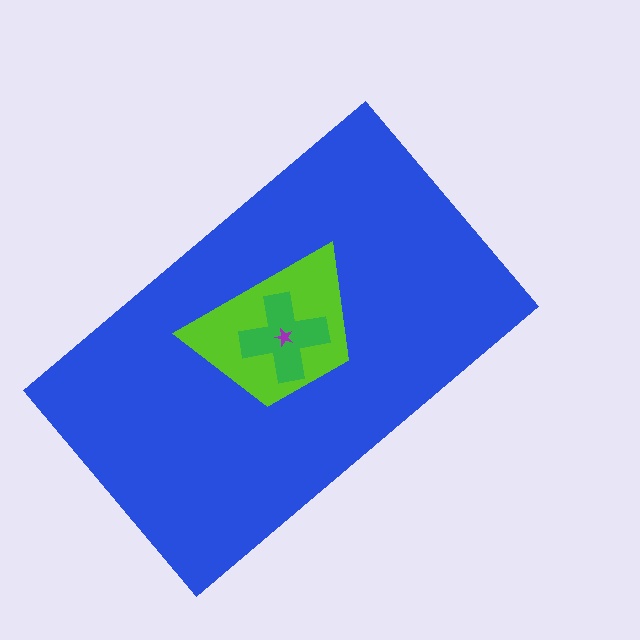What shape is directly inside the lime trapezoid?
The green cross.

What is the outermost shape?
The blue rectangle.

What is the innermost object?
The purple star.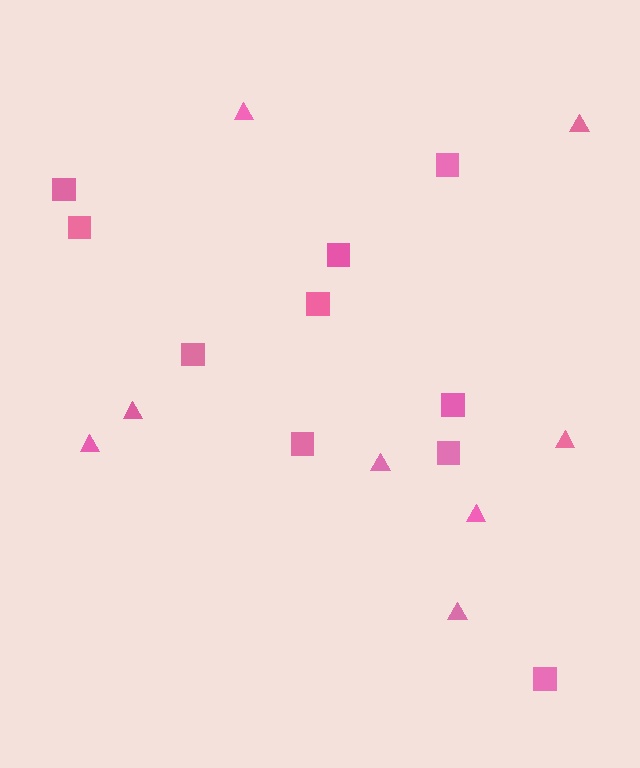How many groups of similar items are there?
There are 2 groups: one group of triangles (8) and one group of squares (10).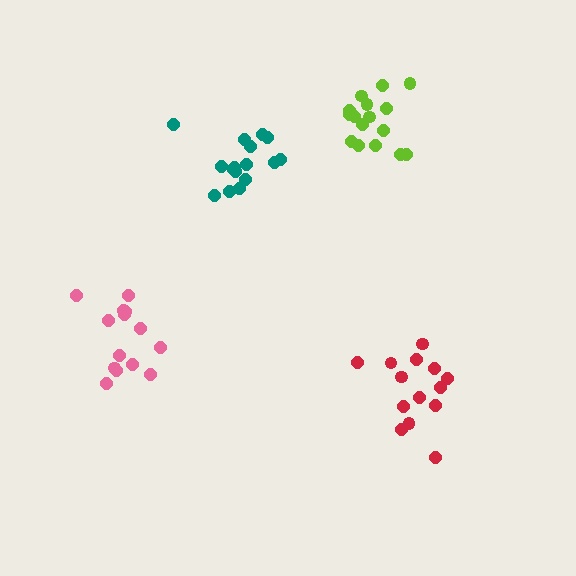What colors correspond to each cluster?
The clusters are colored: lime, teal, red, pink.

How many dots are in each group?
Group 1: 16 dots, Group 2: 16 dots, Group 3: 14 dots, Group 4: 14 dots (60 total).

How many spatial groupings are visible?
There are 4 spatial groupings.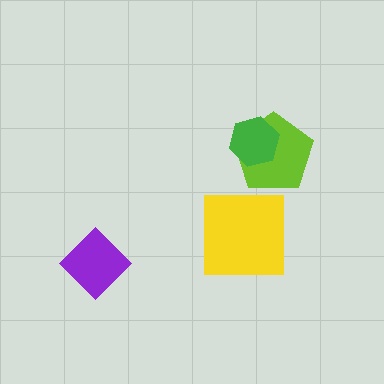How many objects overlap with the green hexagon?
1 object overlaps with the green hexagon.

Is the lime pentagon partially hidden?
Yes, it is partially covered by another shape.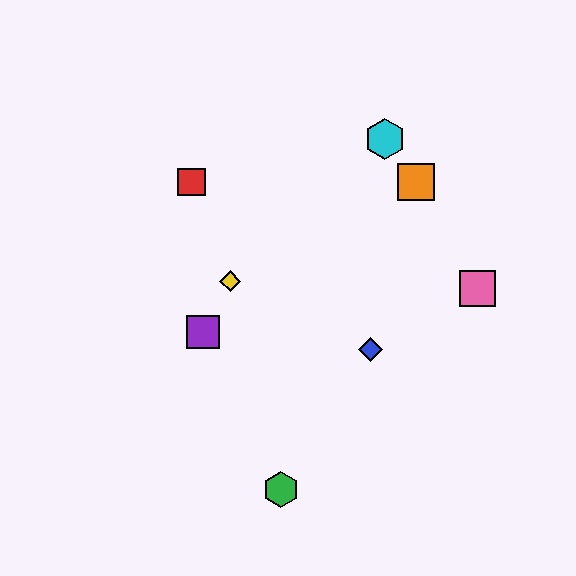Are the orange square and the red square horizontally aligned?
Yes, both are at y≈182.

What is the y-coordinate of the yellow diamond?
The yellow diamond is at y≈281.